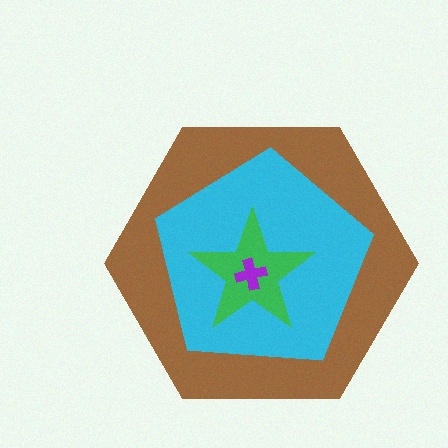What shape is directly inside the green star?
The purple cross.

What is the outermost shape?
The brown hexagon.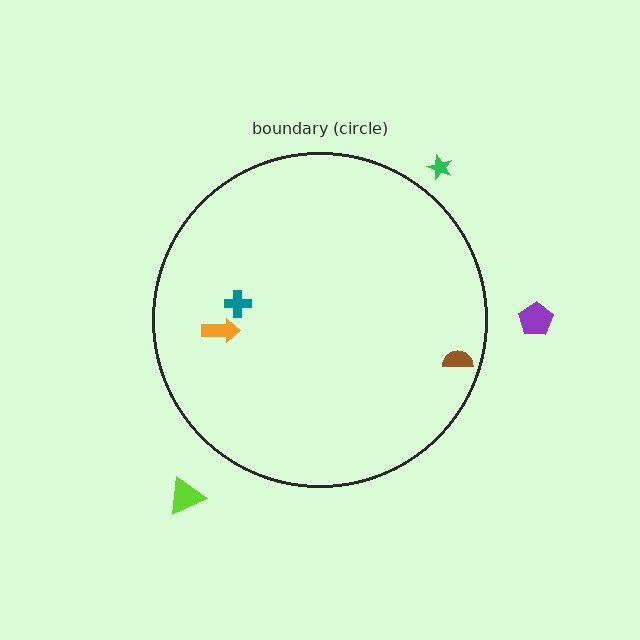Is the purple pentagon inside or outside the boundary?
Outside.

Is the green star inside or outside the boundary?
Outside.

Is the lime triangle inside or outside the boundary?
Outside.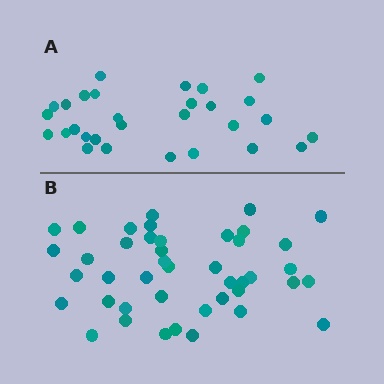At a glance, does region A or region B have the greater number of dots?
Region B (the bottom region) has more dots.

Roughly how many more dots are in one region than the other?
Region B has approximately 15 more dots than region A.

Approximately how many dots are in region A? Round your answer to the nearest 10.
About 30 dots. (The exact count is 29, which rounds to 30.)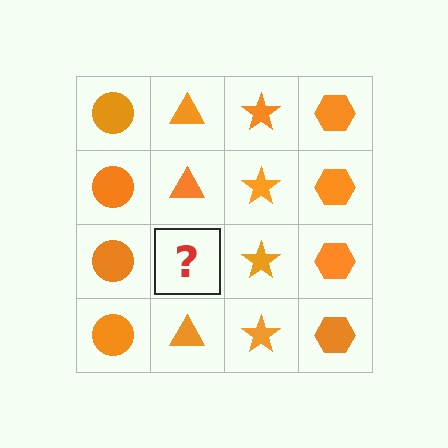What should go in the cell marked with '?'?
The missing cell should contain an orange triangle.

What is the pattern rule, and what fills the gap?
The rule is that each column has a consistent shape. The gap should be filled with an orange triangle.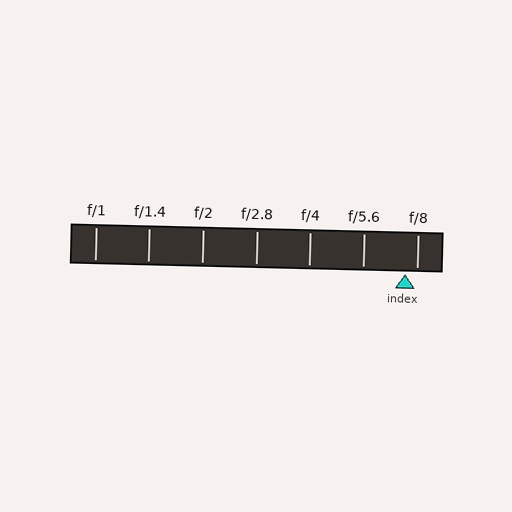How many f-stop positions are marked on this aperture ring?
There are 7 f-stop positions marked.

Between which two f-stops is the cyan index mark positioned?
The index mark is between f/5.6 and f/8.